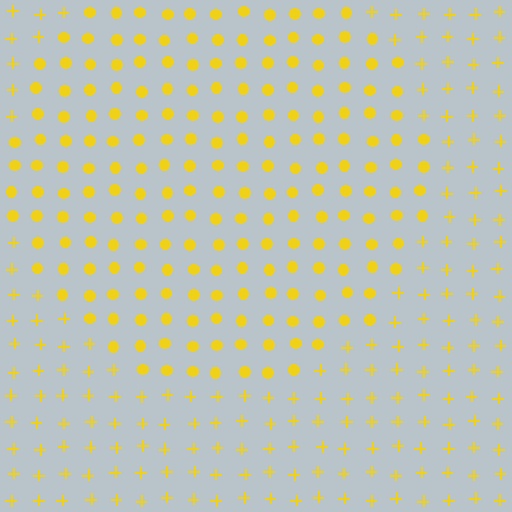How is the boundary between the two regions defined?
The boundary is defined by a change in element shape: circles inside vs. plus signs outside. All elements share the same color and spacing.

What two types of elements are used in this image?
The image uses circles inside the circle region and plus signs outside it.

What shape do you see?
I see a circle.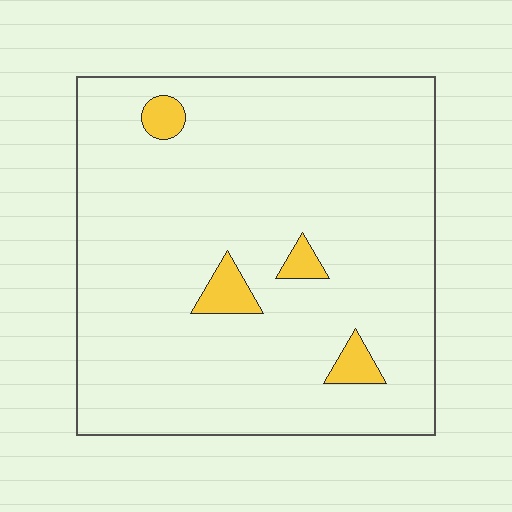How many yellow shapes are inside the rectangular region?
4.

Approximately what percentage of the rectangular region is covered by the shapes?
Approximately 5%.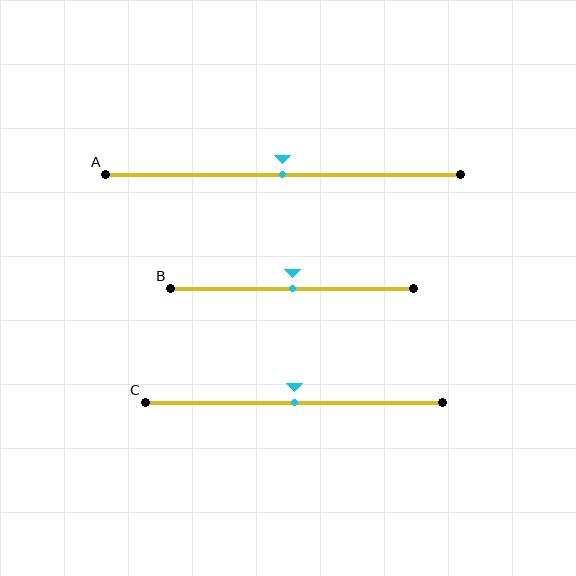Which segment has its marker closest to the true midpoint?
Segment A has its marker closest to the true midpoint.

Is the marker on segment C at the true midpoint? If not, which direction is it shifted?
Yes, the marker on segment C is at the true midpoint.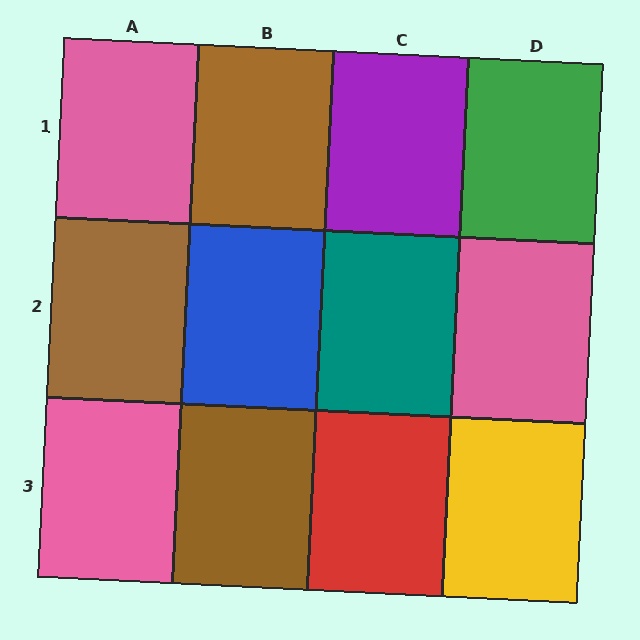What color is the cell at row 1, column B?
Brown.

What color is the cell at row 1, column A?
Pink.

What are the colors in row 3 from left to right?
Pink, brown, red, yellow.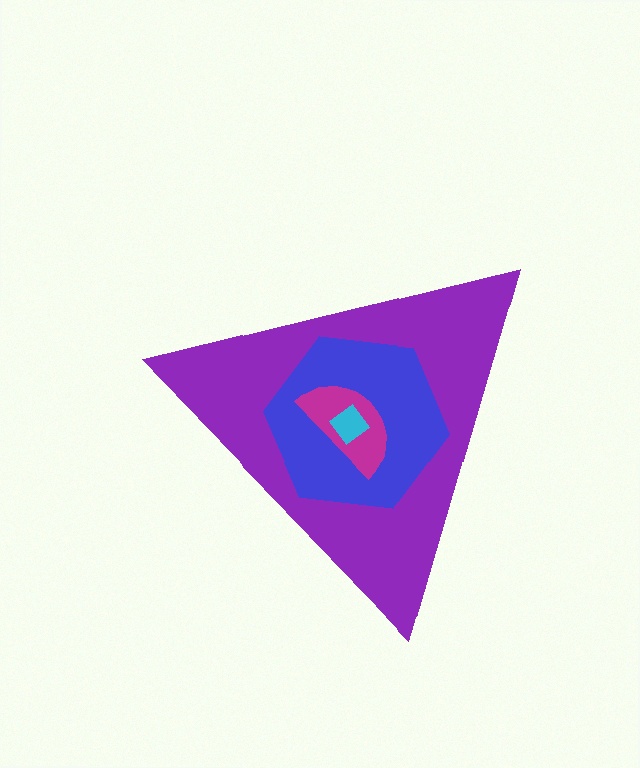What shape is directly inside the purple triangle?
The blue hexagon.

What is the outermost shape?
The purple triangle.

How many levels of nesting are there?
4.